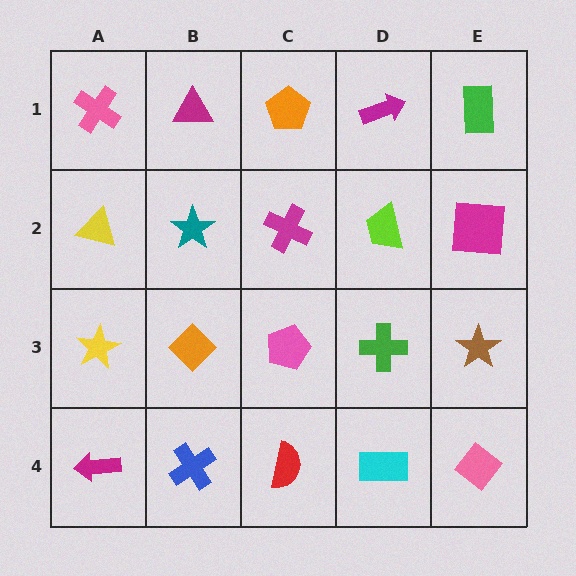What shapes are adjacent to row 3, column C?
A magenta cross (row 2, column C), a red semicircle (row 4, column C), an orange diamond (row 3, column B), a green cross (row 3, column D).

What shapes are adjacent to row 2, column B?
A magenta triangle (row 1, column B), an orange diamond (row 3, column B), a yellow triangle (row 2, column A), a magenta cross (row 2, column C).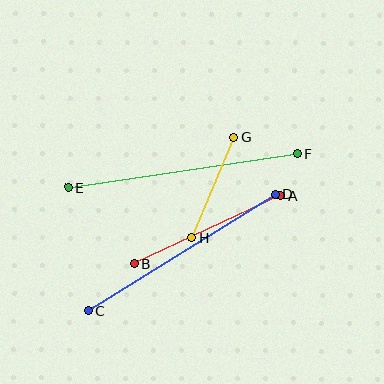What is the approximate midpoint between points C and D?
The midpoint is at approximately (182, 252) pixels.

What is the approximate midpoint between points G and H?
The midpoint is at approximately (213, 187) pixels.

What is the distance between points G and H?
The distance is approximately 109 pixels.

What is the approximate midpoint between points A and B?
The midpoint is at approximately (207, 230) pixels.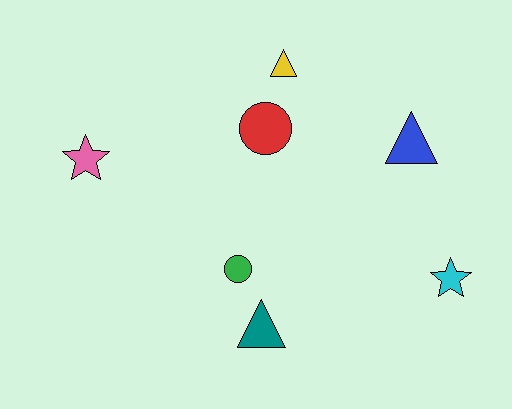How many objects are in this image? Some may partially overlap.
There are 7 objects.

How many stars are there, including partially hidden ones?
There are 2 stars.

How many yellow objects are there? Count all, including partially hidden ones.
There is 1 yellow object.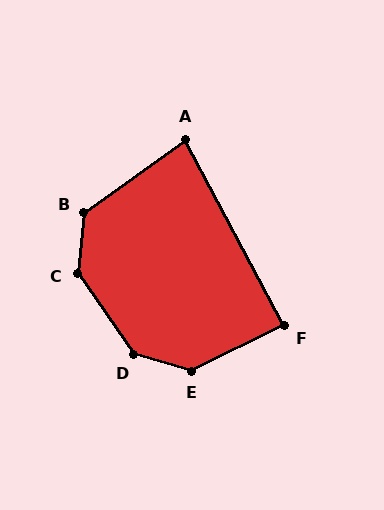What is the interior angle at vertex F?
Approximately 88 degrees (approximately right).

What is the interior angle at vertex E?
Approximately 138 degrees (obtuse).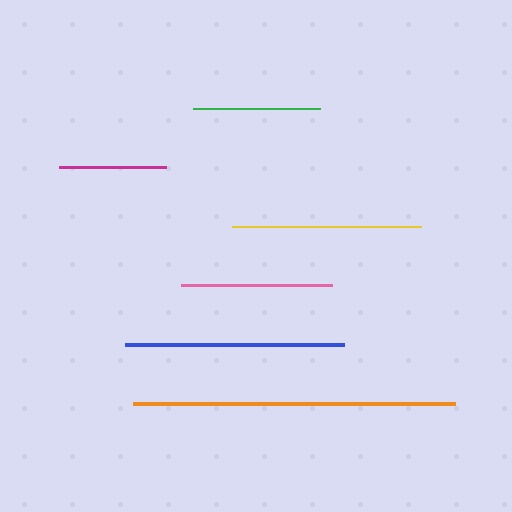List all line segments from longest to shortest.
From longest to shortest: orange, blue, yellow, pink, green, magenta.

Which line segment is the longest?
The orange line is the longest at approximately 322 pixels.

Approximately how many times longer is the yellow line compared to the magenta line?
The yellow line is approximately 1.8 times the length of the magenta line.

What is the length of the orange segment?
The orange segment is approximately 322 pixels long.